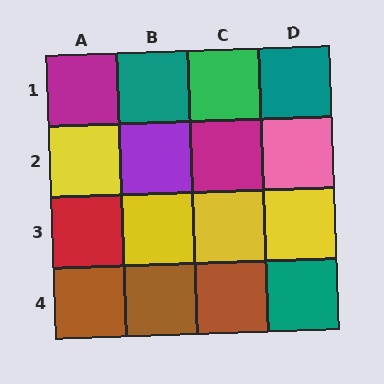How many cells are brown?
3 cells are brown.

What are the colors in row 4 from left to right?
Brown, brown, brown, teal.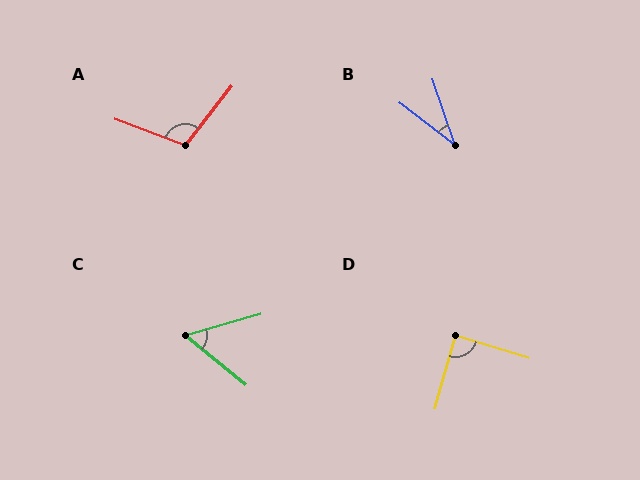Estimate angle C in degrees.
Approximately 55 degrees.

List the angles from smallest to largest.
B (34°), C (55°), D (89°), A (107°).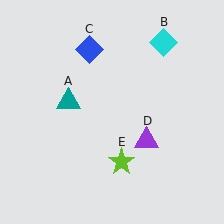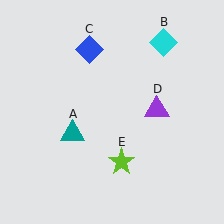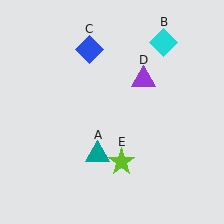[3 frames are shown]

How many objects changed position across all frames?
2 objects changed position: teal triangle (object A), purple triangle (object D).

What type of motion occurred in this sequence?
The teal triangle (object A), purple triangle (object D) rotated counterclockwise around the center of the scene.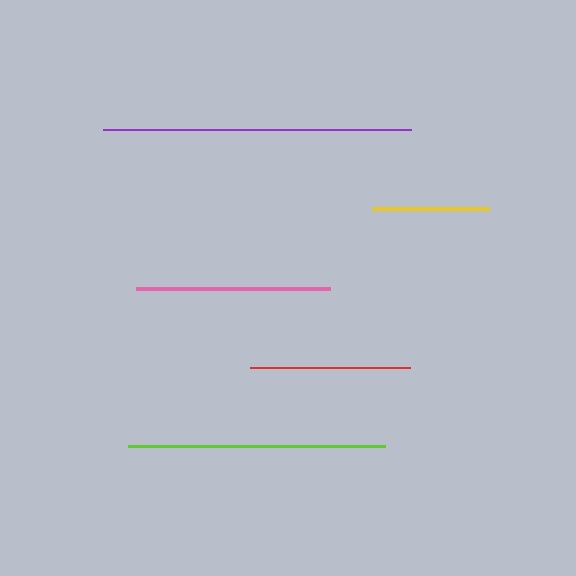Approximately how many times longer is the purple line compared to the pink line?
The purple line is approximately 1.6 times the length of the pink line.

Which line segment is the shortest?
The yellow line is the shortest at approximately 117 pixels.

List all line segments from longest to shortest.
From longest to shortest: purple, lime, pink, red, yellow.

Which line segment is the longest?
The purple line is the longest at approximately 308 pixels.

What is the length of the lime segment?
The lime segment is approximately 257 pixels long.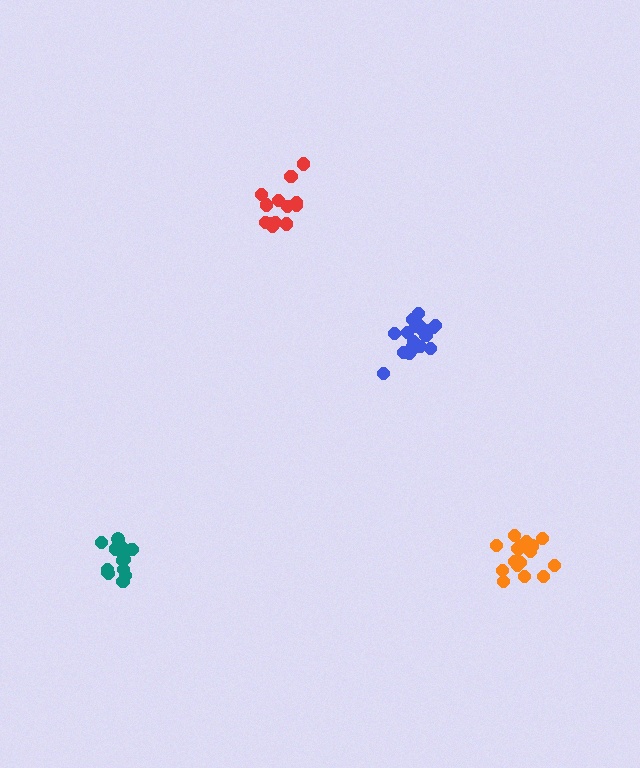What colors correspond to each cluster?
The clusters are colored: orange, blue, teal, red.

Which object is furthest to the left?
The teal cluster is leftmost.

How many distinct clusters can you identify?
There are 4 distinct clusters.